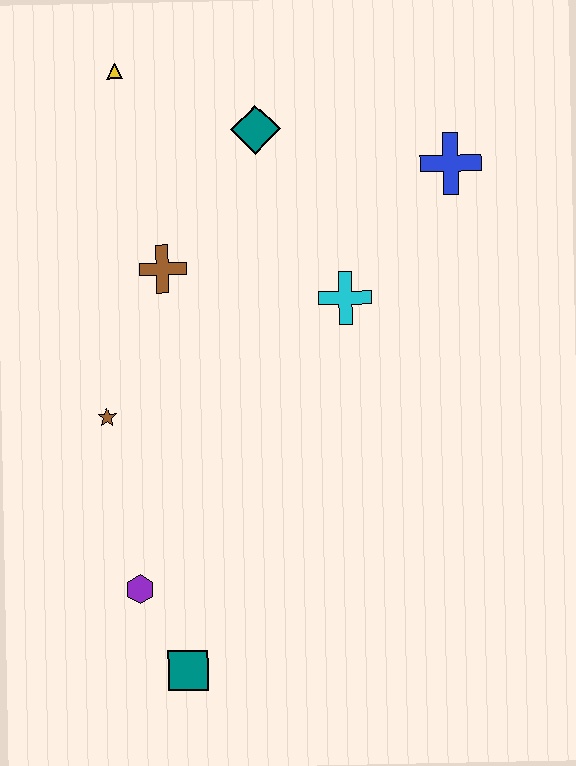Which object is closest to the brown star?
The brown cross is closest to the brown star.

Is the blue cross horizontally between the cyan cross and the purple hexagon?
No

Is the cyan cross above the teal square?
Yes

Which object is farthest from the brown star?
The blue cross is farthest from the brown star.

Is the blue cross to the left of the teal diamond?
No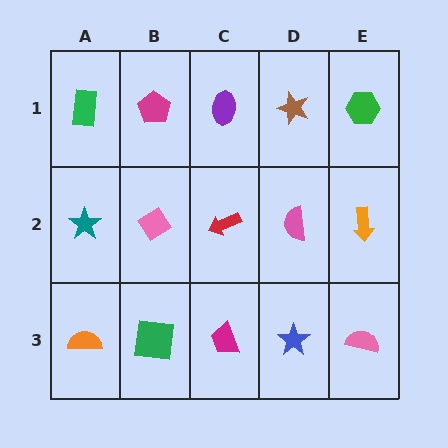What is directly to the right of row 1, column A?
A magenta pentagon.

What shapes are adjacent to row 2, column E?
A green hexagon (row 1, column E), a pink semicircle (row 3, column E), a pink semicircle (row 2, column D).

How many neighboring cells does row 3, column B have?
3.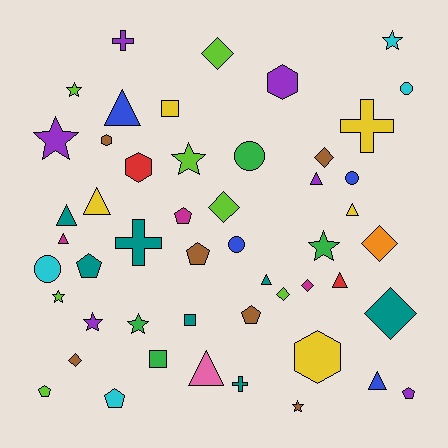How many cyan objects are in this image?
There are 4 cyan objects.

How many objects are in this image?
There are 50 objects.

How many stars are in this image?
There are 9 stars.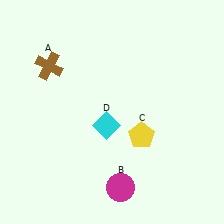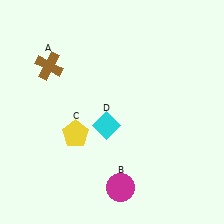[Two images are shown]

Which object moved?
The yellow pentagon (C) moved left.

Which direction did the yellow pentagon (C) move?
The yellow pentagon (C) moved left.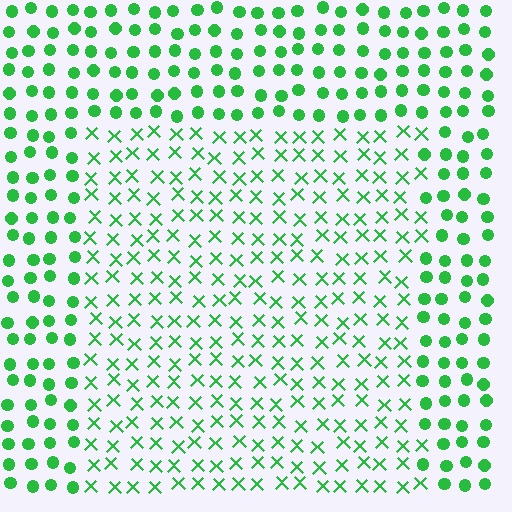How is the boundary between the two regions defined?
The boundary is defined by a change in element shape: X marks inside vs. circles outside. All elements share the same color and spacing.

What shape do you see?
I see a rectangle.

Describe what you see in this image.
The image is filled with small green elements arranged in a uniform grid. A rectangle-shaped region contains X marks, while the surrounding area contains circles. The boundary is defined purely by the change in element shape.